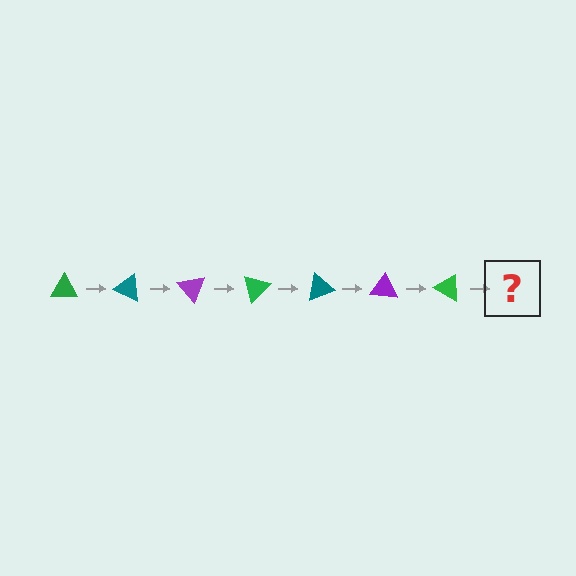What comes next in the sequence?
The next element should be a teal triangle, rotated 175 degrees from the start.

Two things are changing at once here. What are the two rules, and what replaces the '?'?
The two rules are that it rotates 25 degrees each step and the color cycles through green, teal, and purple. The '?' should be a teal triangle, rotated 175 degrees from the start.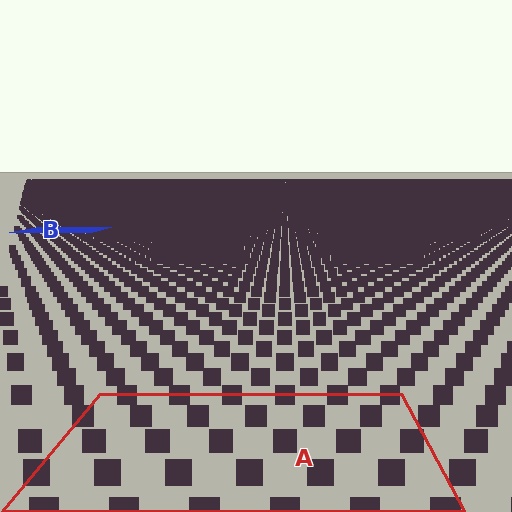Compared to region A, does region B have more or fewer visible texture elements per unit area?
Region B has more texture elements per unit area — they are packed more densely because it is farther away.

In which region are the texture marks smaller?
The texture marks are smaller in region B, because it is farther away.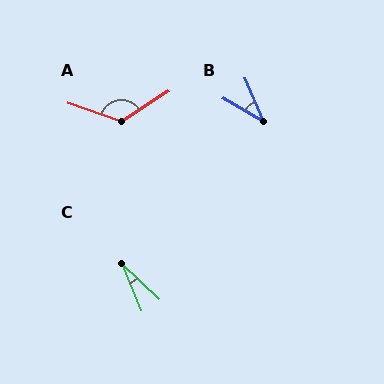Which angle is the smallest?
C, at approximately 24 degrees.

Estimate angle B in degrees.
Approximately 37 degrees.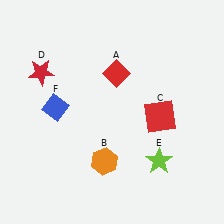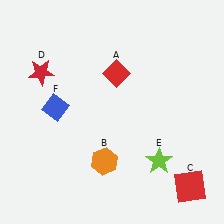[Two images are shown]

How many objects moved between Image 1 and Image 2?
1 object moved between the two images.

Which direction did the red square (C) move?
The red square (C) moved down.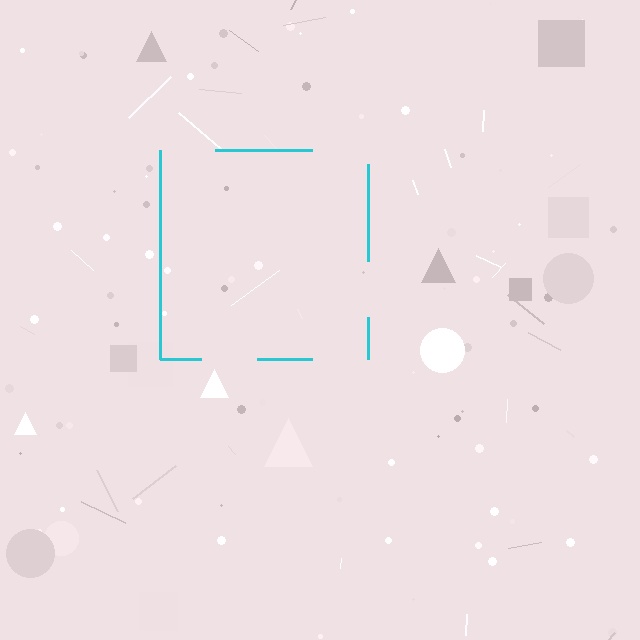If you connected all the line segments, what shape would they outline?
They would outline a square.